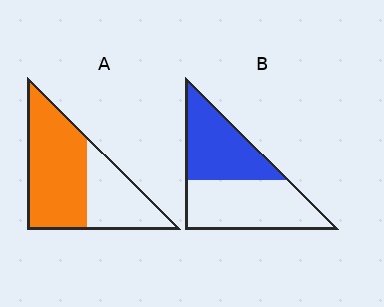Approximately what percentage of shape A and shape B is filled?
A is approximately 60% and B is approximately 45%.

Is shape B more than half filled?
No.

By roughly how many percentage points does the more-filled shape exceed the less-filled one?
By roughly 15 percentage points (A over B).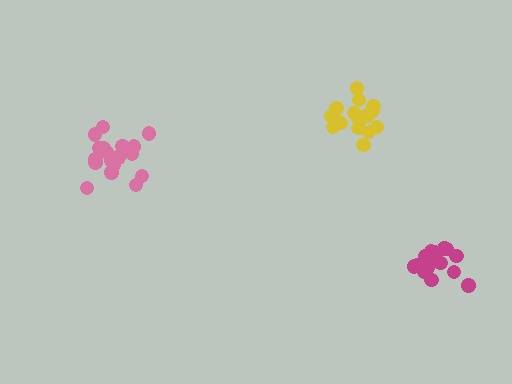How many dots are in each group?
Group 1: 17 dots, Group 2: 16 dots, Group 3: 20 dots (53 total).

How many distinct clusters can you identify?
There are 3 distinct clusters.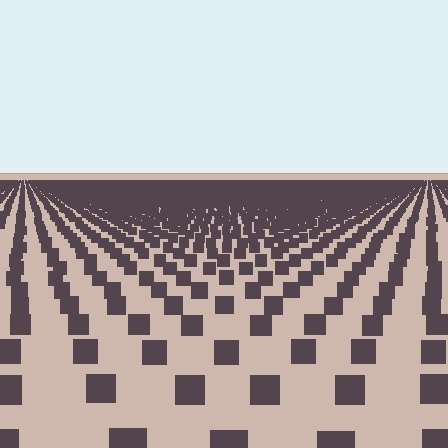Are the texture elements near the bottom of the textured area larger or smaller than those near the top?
Larger. Near the bottom, elements are closer to the viewer and appear at a bigger on-screen size.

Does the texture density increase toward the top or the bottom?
Density increases toward the top.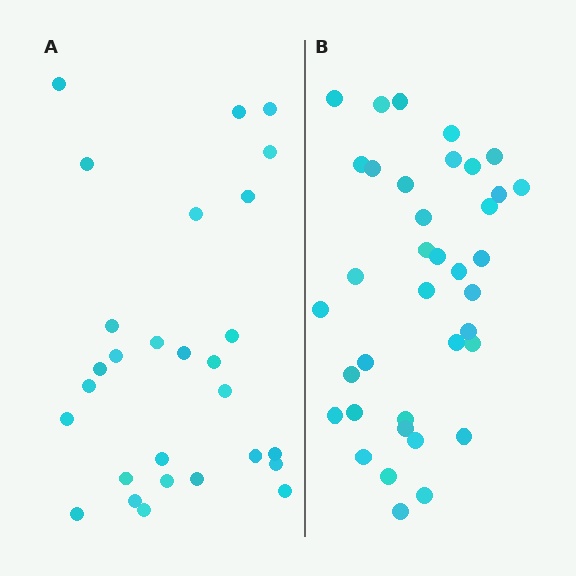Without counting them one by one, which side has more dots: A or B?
Region B (the right region) has more dots.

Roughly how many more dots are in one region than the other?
Region B has roughly 8 or so more dots than region A.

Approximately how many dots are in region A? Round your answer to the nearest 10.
About 30 dots. (The exact count is 28, which rounds to 30.)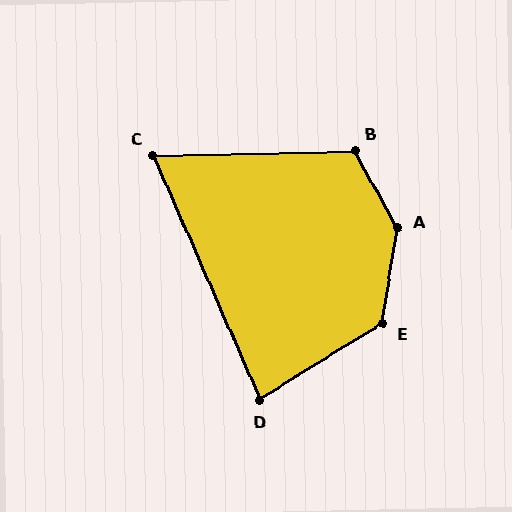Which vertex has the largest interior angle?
A, at approximately 143 degrees.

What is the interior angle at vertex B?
Approximately 118 degrees (obtuse).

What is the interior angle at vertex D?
Approximately 82 degrees (acute).